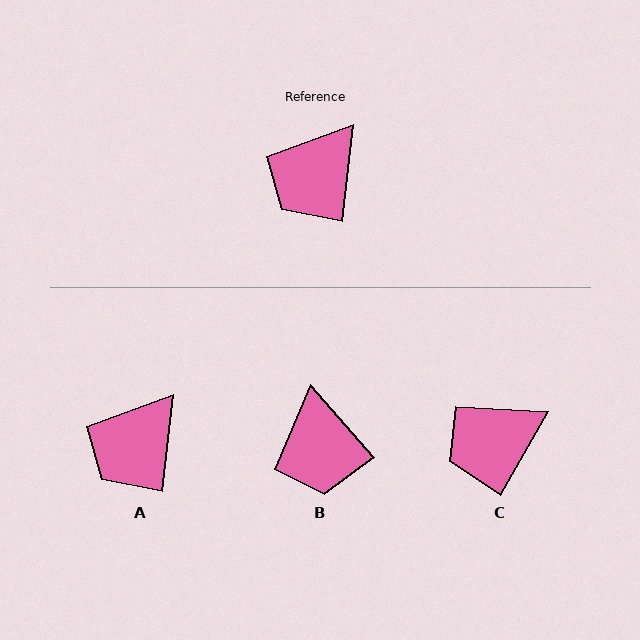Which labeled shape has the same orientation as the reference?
A.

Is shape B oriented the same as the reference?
No, it is off by about 48 degrees.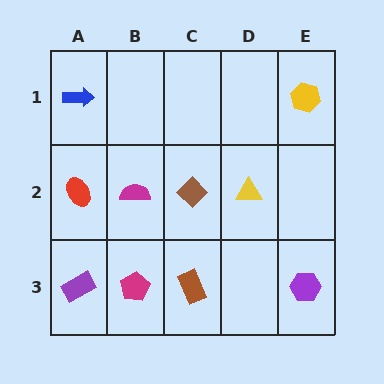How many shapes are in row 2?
4 shapes.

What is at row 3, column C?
A brown rectangle.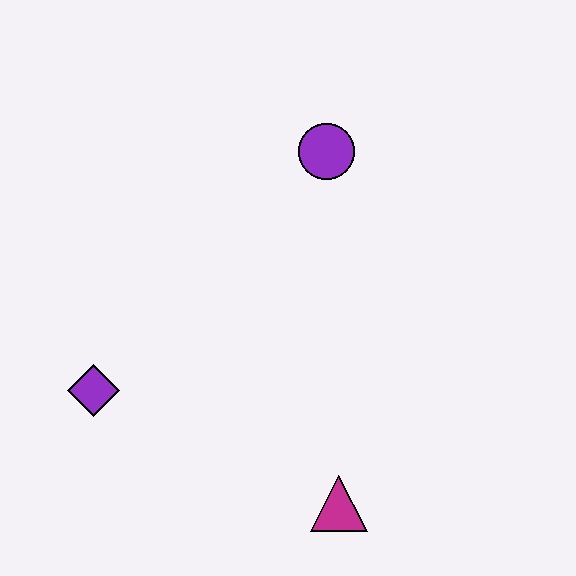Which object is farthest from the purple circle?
The magenta triangle is farthest from the purple circle.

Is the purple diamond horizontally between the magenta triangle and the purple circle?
No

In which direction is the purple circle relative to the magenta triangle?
The purple circle is above the magenta triangle.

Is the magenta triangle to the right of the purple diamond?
Yes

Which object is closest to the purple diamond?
The magenta triangle is closest to the purple diamond.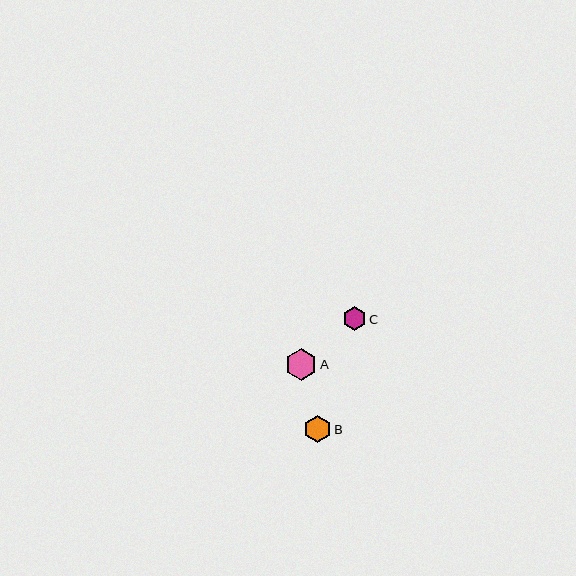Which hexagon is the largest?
Hexagon A is the largest with a size of approximately 32 pixels.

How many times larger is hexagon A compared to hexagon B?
Hexagon A is approximately 1.2 times the size of hexagon B.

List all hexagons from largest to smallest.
From largest to smallest: A, B, C.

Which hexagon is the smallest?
Hexagon C is the smallest with a size of approximately 24 pixels.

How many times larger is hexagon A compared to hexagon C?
Hexagon A is approximately 1.3 times the size of hexagon C.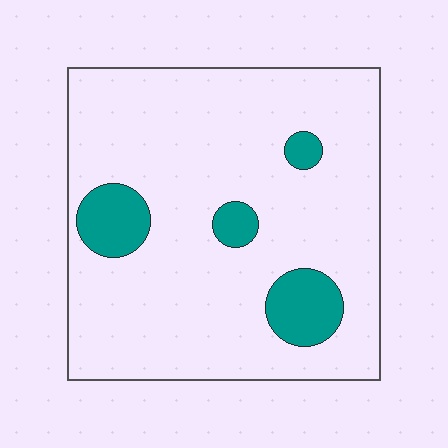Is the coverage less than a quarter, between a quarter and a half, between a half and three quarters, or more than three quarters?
Less than a quarter.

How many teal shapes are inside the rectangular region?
4.